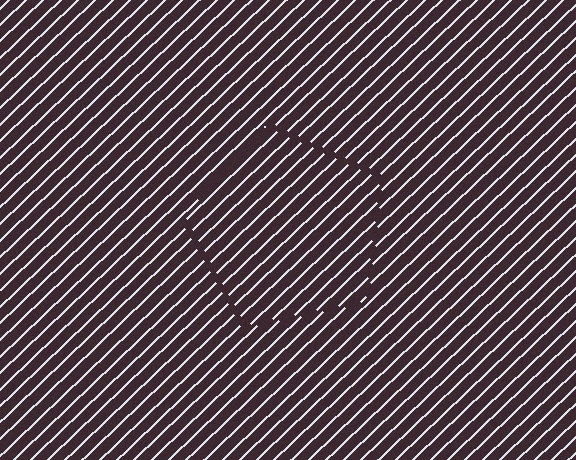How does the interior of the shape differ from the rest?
The interior of the shape contains the same grating, shifted by half a period — the contour is defined by the phase discontinuity where line-ends from the inner and outer gratings abut.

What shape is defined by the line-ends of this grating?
An illusory pentagon. The interior of the shape contains the same grating, shifted by half a period — the contour is defined by the phase discontinuity where line-ends from the inner and outer gratings abut.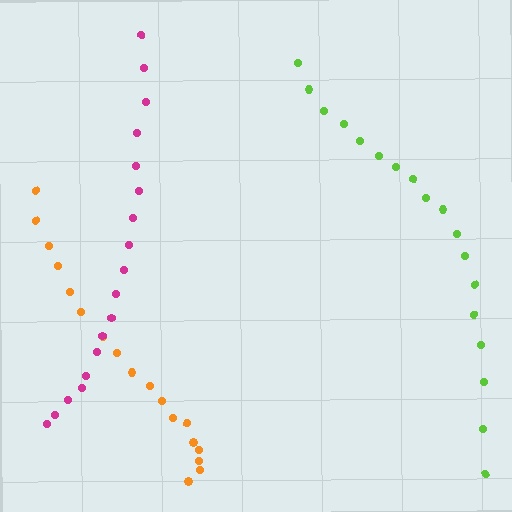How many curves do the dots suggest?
There are 3 distinct paths.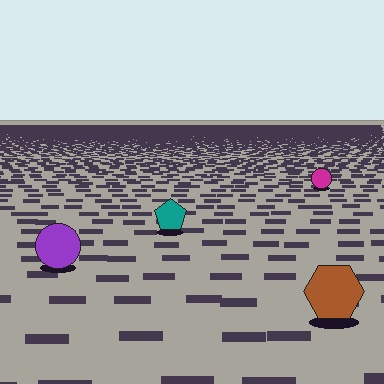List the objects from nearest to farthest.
From nearest to farthest: the brown hexagon, the purple circle, the teal pentagon, the magenta circle.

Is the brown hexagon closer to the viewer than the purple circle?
Yes. The brown hexagon is closer — you can tell from the texture gradient: the ground texture is coarser near it.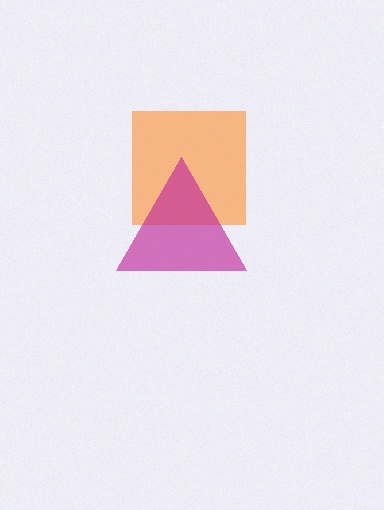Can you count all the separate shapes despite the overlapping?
Yes, there are 2 separate shapes.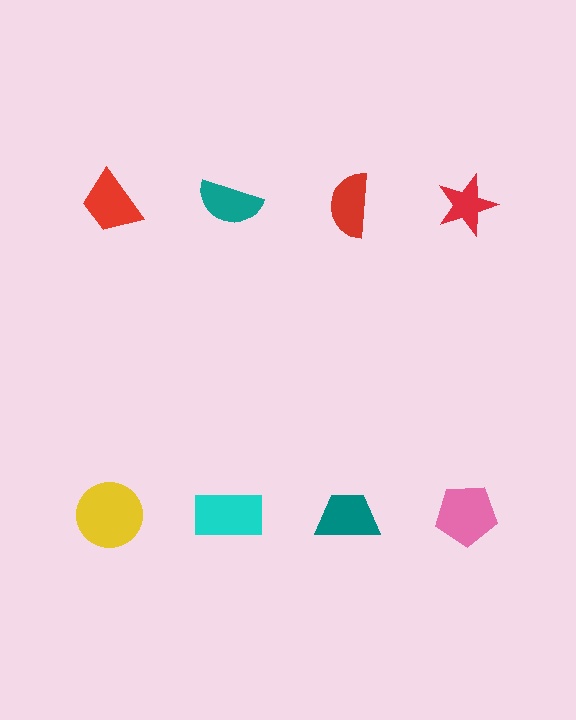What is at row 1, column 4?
A red star.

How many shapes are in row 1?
4 shapes.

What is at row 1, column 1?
A red trapezoid.